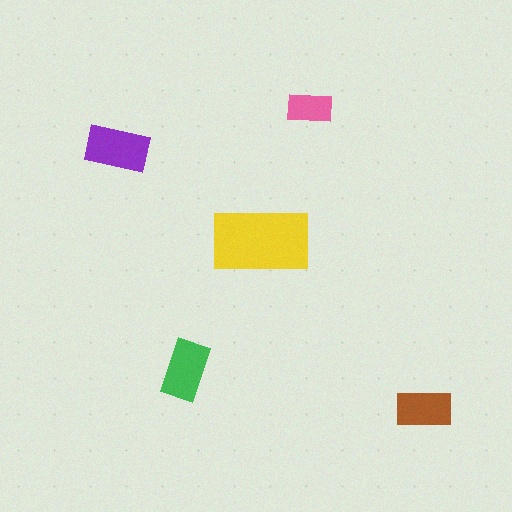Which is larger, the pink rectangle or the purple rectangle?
The purple one.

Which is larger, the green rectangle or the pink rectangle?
The green one.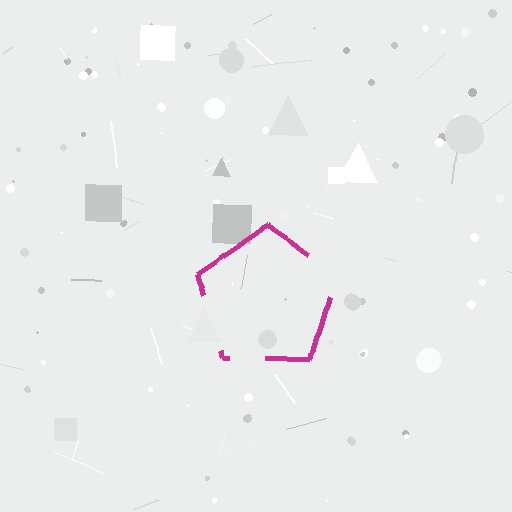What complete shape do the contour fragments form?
The contour fragments form a pentagon.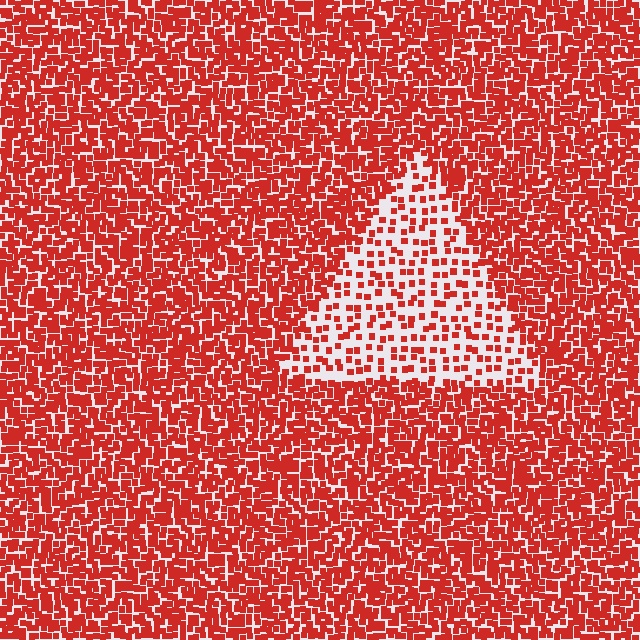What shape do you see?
I see a triangle.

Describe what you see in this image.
The image contains small red elements arranged at two different densities. A triangle-shaped region is visible where the elements are less densely packed than the surrounding area.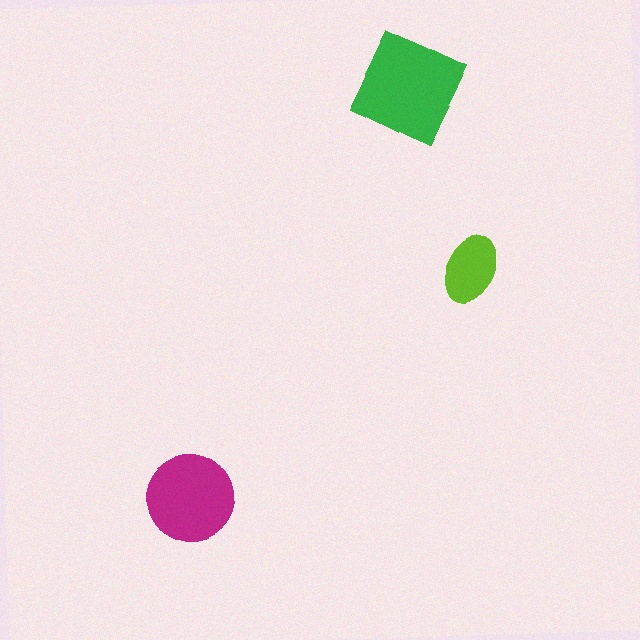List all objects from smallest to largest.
The lime ellipse, the magenta circle, the green square.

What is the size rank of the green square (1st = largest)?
1st.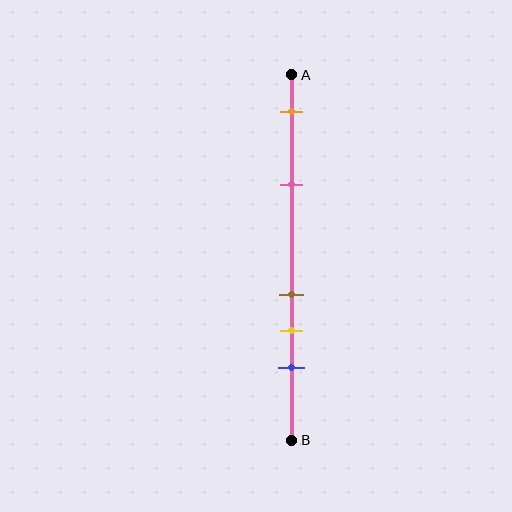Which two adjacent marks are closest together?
The brown and yellow marks are the closest adjacent pair.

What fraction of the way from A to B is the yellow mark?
The yellow mark is approximately 70% (0.7) of the way from A to B.